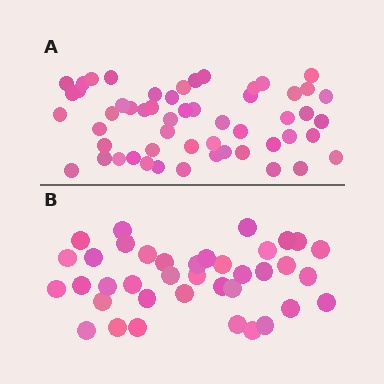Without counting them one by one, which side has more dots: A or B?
Region A (the top region) has more dots.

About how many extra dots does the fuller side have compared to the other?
Region A has approximately 15 more dots than region B.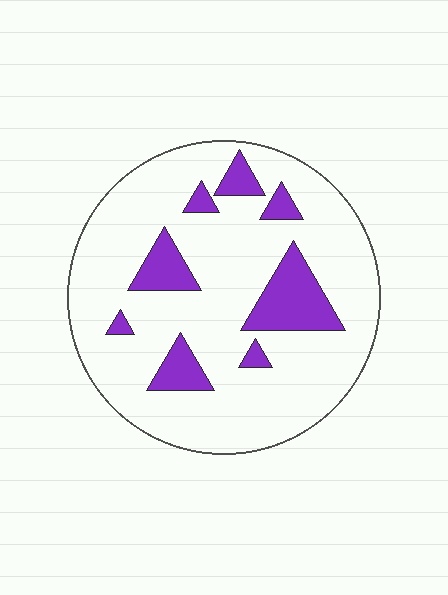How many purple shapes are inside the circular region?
8.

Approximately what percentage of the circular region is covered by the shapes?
Approximately 15%.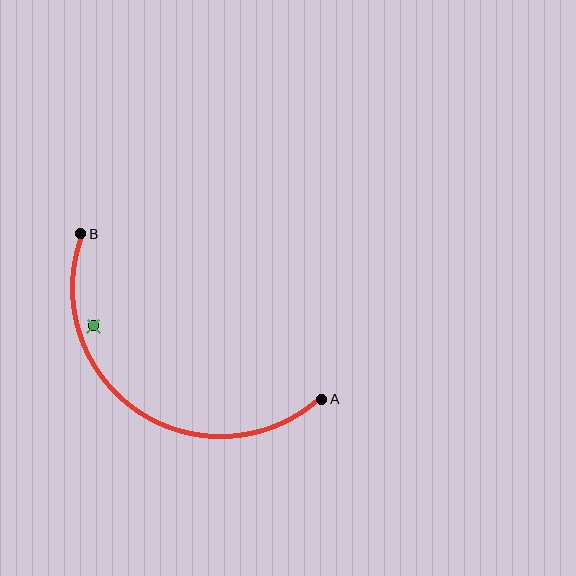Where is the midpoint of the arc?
The arc midpoint is the point on the curve farthest from the straight line joining A and B. It sits below and to the left of that line.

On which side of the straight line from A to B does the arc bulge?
The arc bulges below and to the left of the straight line connecting A and B.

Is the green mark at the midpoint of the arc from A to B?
No — the green mark does not lie on the arc at all. It sits slightly inside the curve.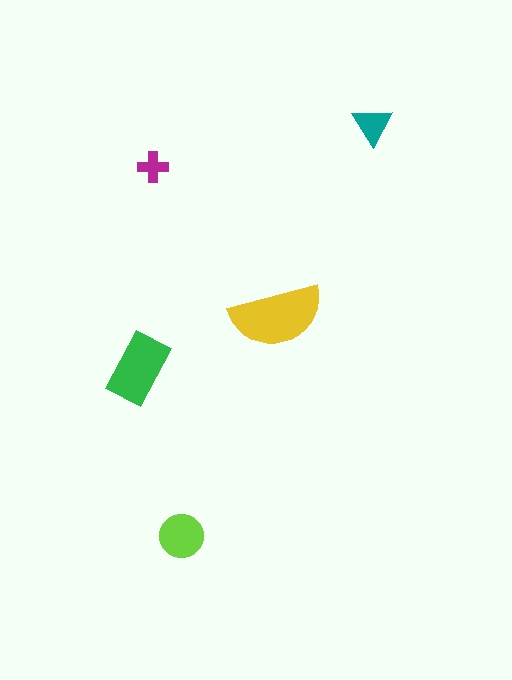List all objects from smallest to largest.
The magenta cross, the teal triangle, the lime circle, the green rectangle, the yellow semicircle.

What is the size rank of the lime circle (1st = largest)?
3rd.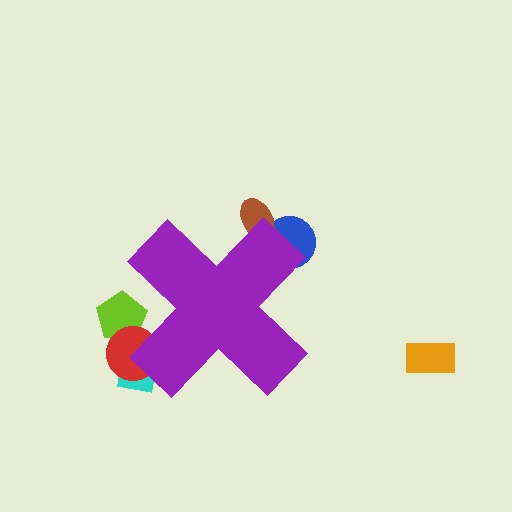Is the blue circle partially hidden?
Yes, the blue circle is partially hidden behind the purple cross.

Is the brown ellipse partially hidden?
Yes, the brown ellipse is partially hidden behind the purple cross.